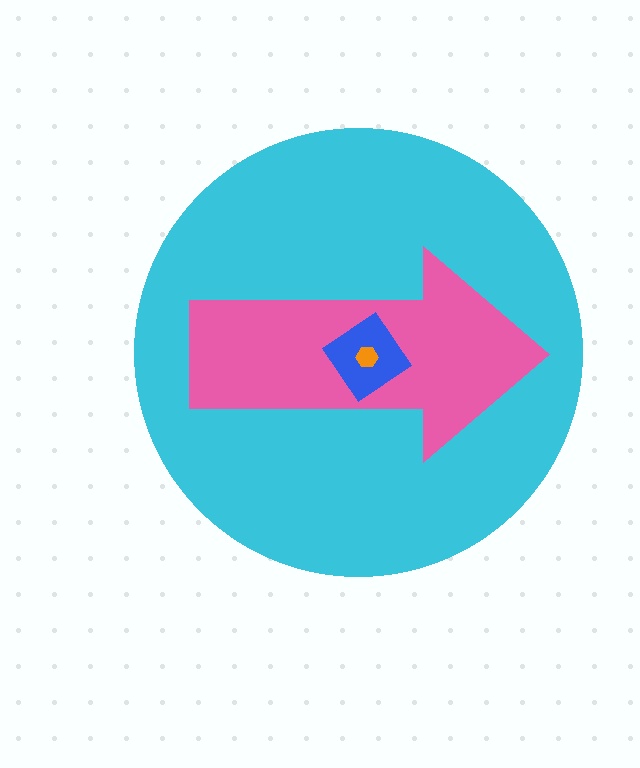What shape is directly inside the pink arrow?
The blue diamond.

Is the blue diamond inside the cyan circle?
Yes.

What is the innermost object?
The orange hexagon.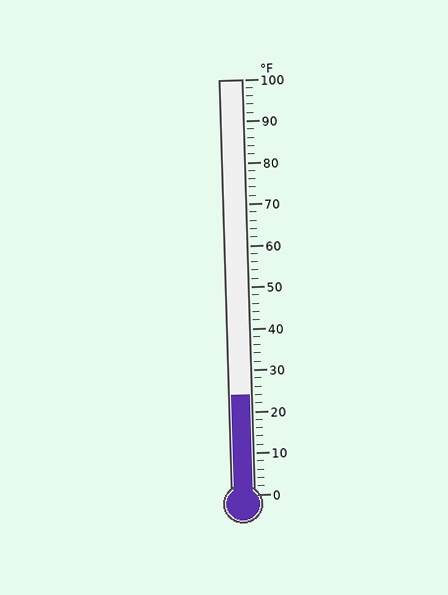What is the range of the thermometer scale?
The thermometer scale ranges from 0°F to 100°F.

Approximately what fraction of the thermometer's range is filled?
The thermometer is filled to approximately 25% of its range.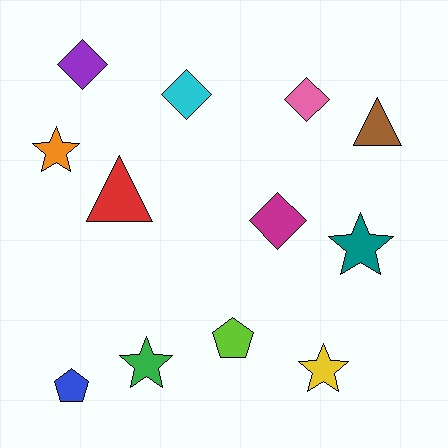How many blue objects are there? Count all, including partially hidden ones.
There is 1 blue object.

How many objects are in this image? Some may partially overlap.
There are 12 objects.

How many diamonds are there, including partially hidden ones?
There are 4 diamonds.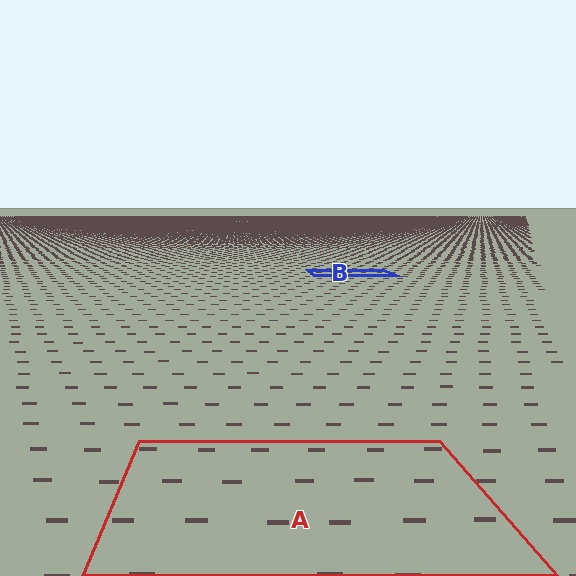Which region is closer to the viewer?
Region A is closer. The texture elements there are larger and more spread out.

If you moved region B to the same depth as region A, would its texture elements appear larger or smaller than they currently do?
They would appear larger. At a closer depth, the same texture elements are projected at a bigger on-screen size.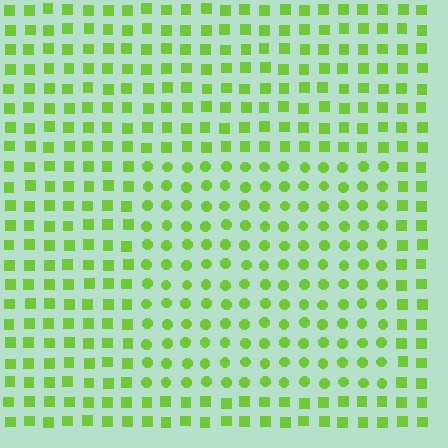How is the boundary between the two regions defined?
The boundary is defined by a change in element shape: circles inside vs. squares outside. All elements share the same color and spacing.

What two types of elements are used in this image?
The image uses circles inside the rectangle region and squares outside it.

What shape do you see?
I see a rectangle.